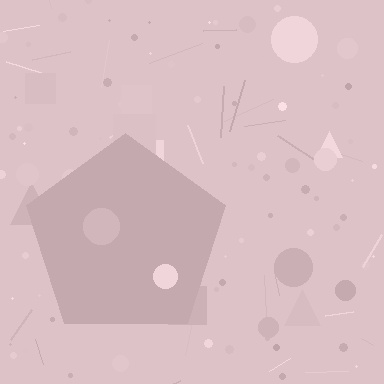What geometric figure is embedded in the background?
A pentagon is embedded in the background.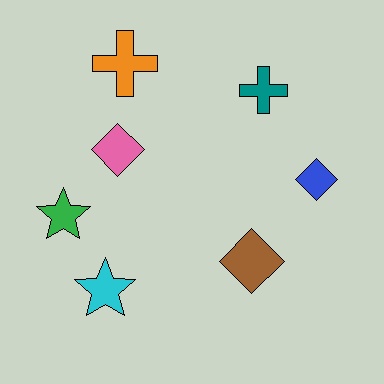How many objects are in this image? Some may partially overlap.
There are 7 objects.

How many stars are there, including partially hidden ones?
There are 2 stars.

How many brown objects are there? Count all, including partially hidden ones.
There is 1 brown object.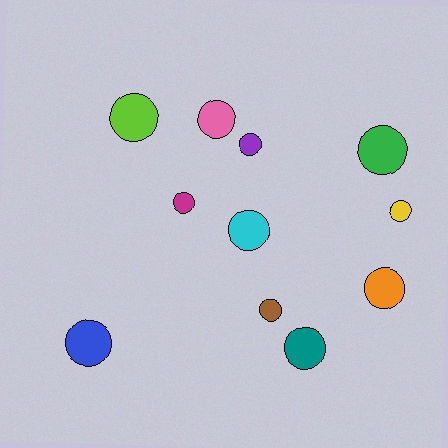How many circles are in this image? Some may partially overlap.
There are 11 circles.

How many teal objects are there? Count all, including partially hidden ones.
There is 1 teal object.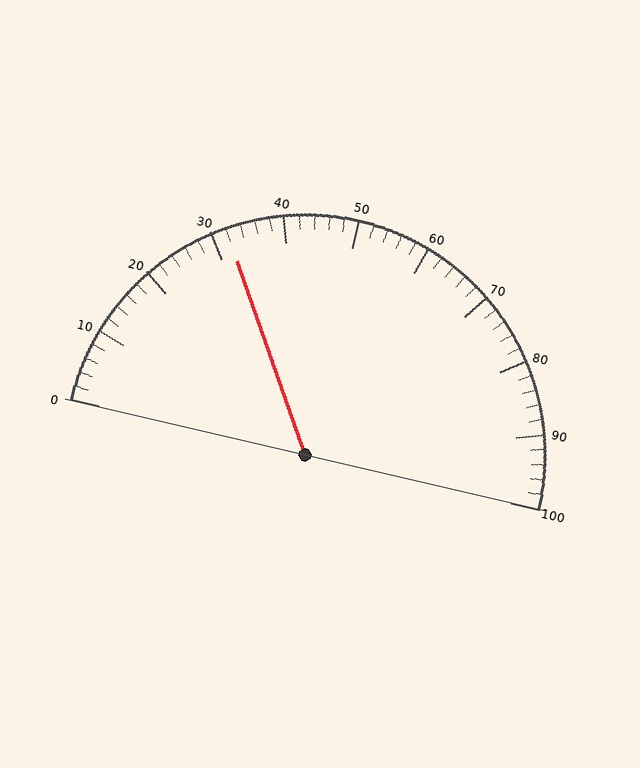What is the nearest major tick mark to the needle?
The nearest major tick mark is 30.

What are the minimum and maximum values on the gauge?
The gauge ranges from 0 to 100.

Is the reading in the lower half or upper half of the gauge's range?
The reading is in the lower half of the range (0 to 100).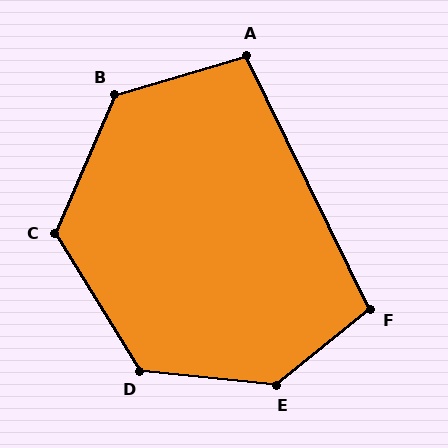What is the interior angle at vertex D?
Approximately 128 degrees (obtuse).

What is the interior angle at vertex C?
Approximately 125 degrees (obtuse).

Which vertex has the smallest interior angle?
A, at approximately 100 degrees.